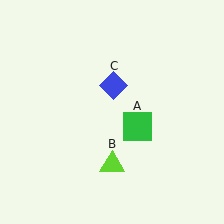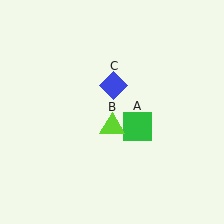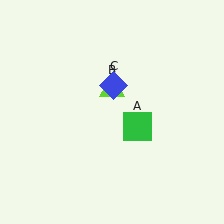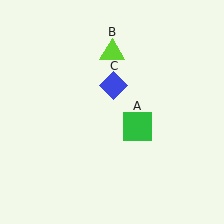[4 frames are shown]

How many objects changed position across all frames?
1 object changed position: lime triangle (object B).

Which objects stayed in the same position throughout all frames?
Green square (object A) and blue diamond (object C) remained stationary.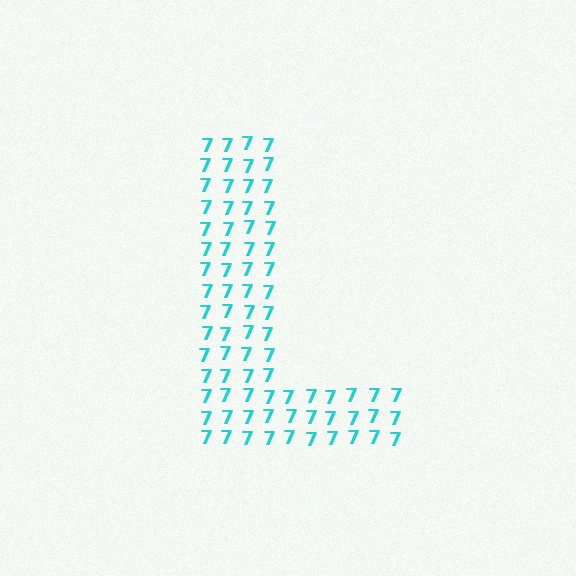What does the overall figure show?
The overall figure shows the letter L.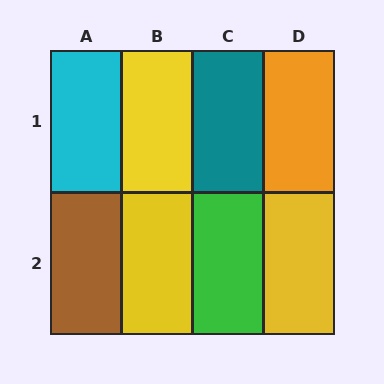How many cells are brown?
1 cell is brown.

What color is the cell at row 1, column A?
Cyan.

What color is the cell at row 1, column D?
Orange.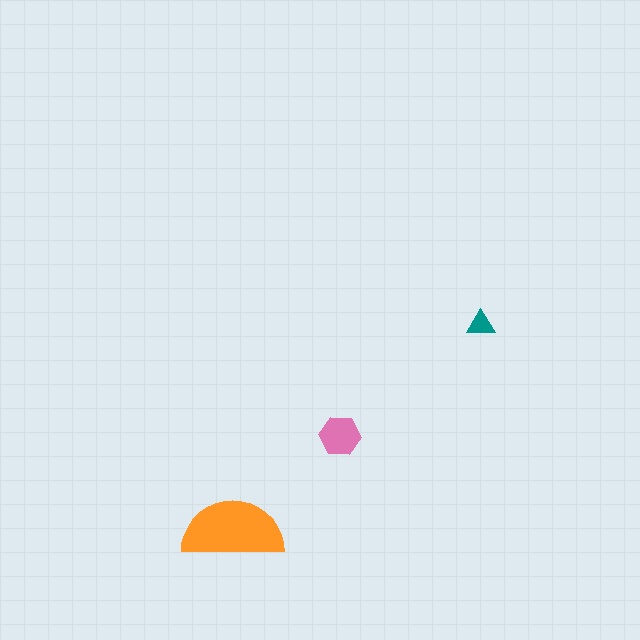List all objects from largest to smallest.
The orange semicircle, the pink hexagon, the teal triangle.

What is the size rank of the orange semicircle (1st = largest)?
1st.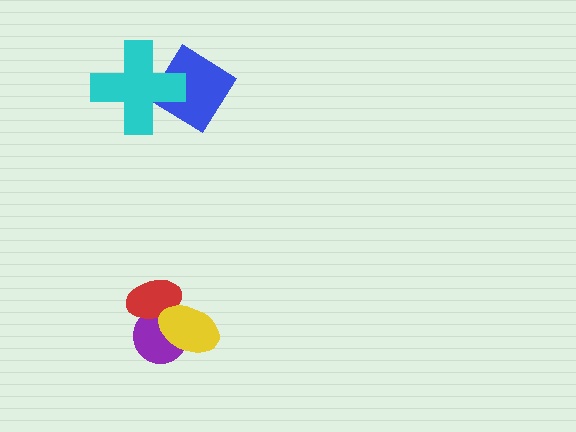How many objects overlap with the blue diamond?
1 object overlaps with the blue diamond.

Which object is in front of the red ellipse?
The yellow ellipse is in front of the red ellipse.